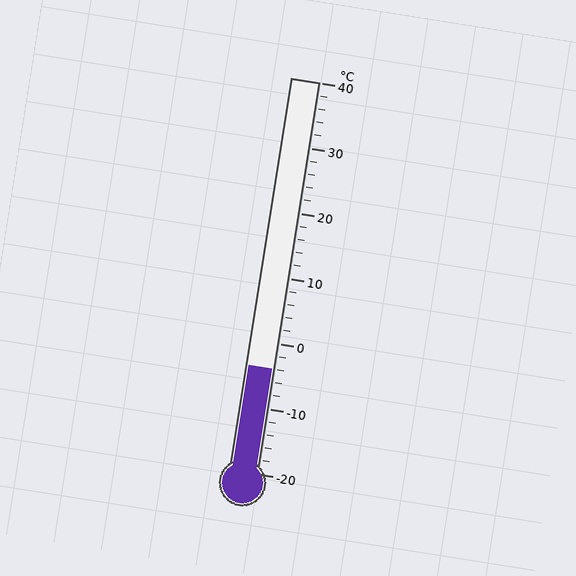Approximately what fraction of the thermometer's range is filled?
The thermometer is filled to approximately 25% of its range.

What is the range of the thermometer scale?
The thermometer scale ranges from -20°C to 40°C.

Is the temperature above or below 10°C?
The temperature is below 10°C.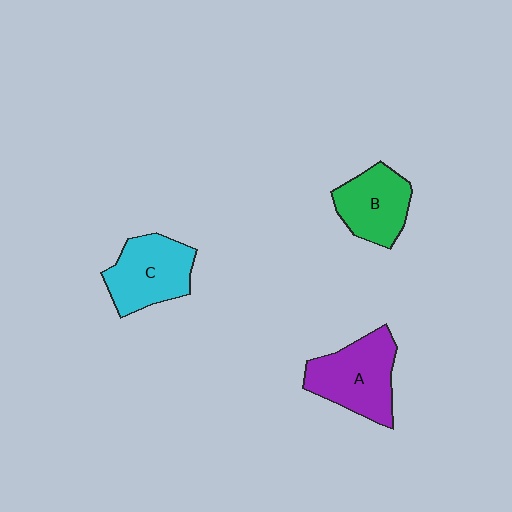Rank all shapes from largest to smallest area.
From largest to smallest: A (purple), C (cyan), B (green).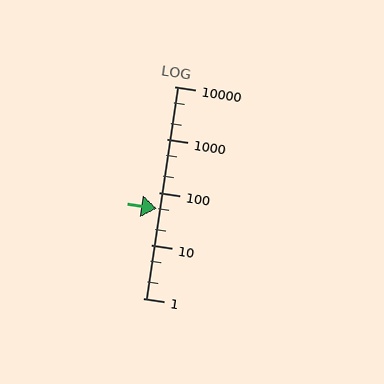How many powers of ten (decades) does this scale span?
The scale spans 4 decades, from 1 to 10000.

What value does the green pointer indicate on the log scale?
The pointer indicates approximately 50.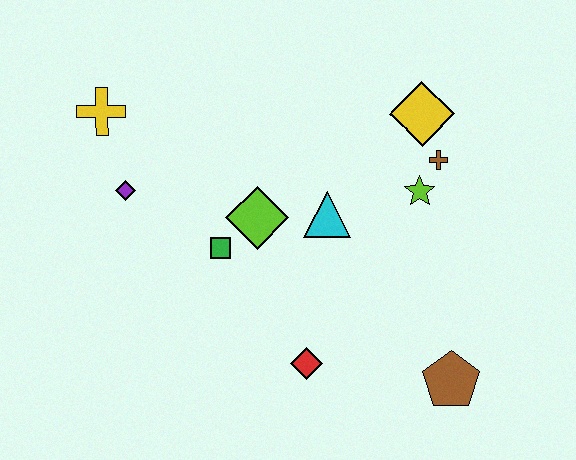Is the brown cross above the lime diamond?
Yes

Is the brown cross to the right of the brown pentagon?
No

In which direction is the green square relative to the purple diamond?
The green square is to the right of the purple diamond.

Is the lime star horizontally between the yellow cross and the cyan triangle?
No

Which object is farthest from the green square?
The brown pentagon is farthest from the green square.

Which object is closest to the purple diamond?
The yellow cross is closest to the purple diamond.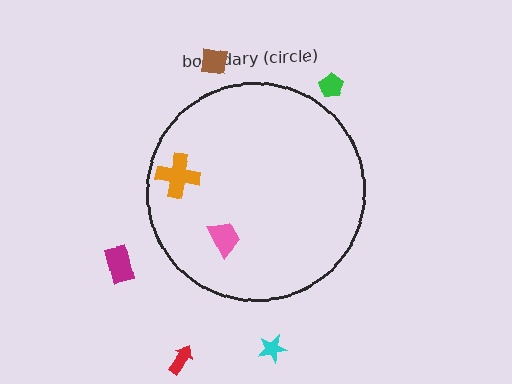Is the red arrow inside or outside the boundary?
Outside.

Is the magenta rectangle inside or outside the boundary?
Outside.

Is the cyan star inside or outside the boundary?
Outside.